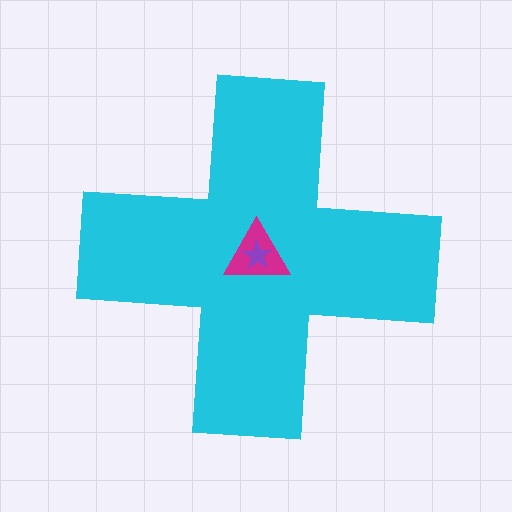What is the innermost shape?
The purple star.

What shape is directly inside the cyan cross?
The magenta triangle.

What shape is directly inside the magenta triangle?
The purple star.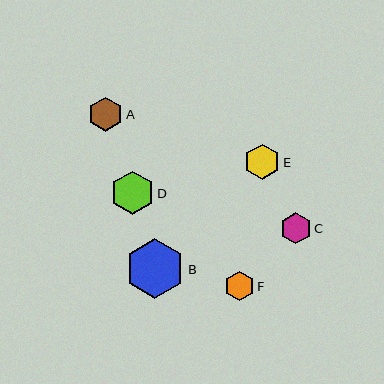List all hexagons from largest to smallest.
From largest to smallest: B, D, E, A, C, F.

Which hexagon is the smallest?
Hexagon F is the smallest with a size of approximately 29 pixels.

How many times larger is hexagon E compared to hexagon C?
Hexagon E is approximately 1.1 times the size of hexagon C.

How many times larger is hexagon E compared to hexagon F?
Hexagon E is approximately 1.2 times the size of hexagon F.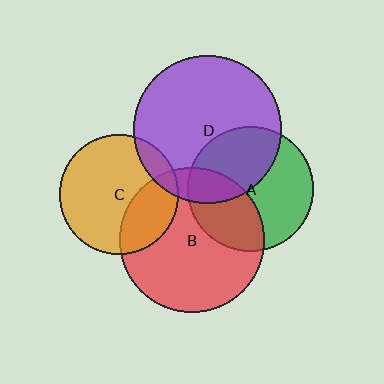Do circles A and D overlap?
Yes.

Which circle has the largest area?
Circle D (purple).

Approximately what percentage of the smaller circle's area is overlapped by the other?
Approximately 40%.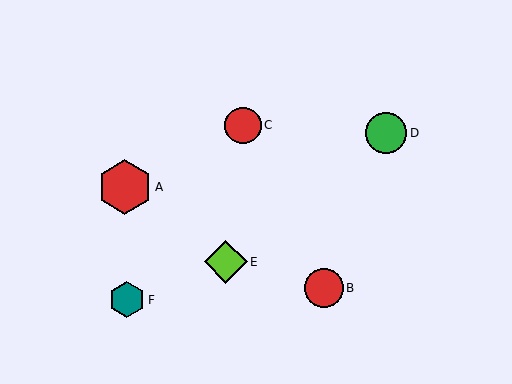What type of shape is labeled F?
Shape F is a teal hexagon.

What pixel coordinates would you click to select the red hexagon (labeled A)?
Click at (125, 187) to select the red hexagon A.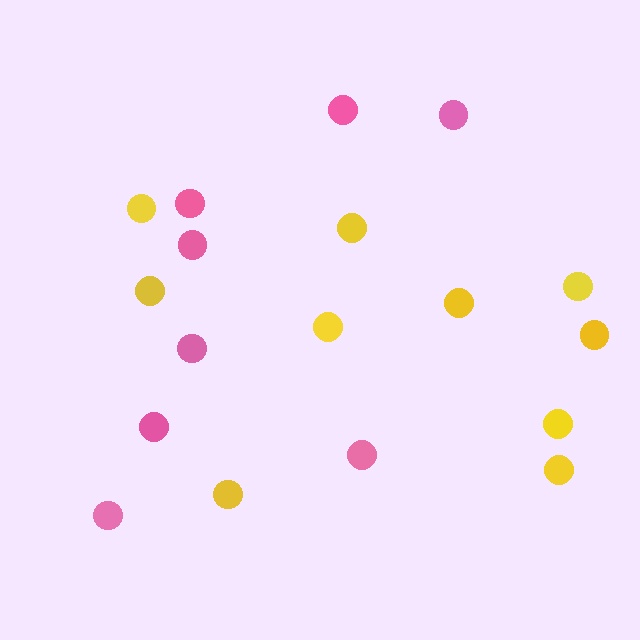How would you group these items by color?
There are 2 groups: one group of yellow circles (10) and one group of pink circles (8).